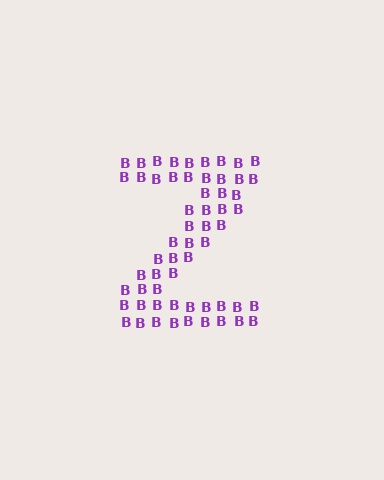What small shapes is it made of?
It is made of small letter B's.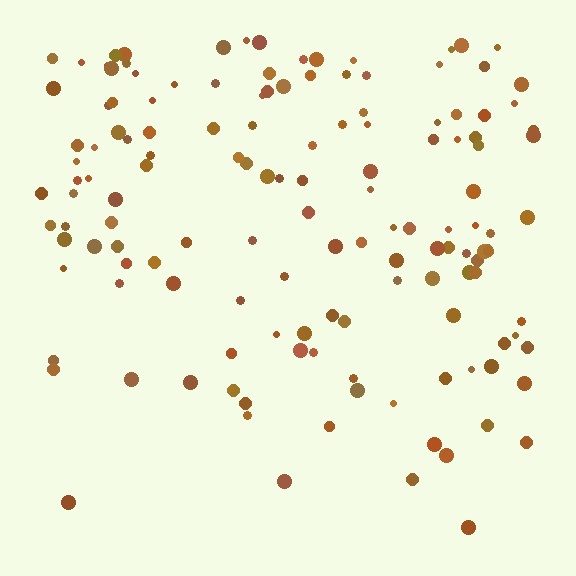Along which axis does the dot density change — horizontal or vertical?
Vertical.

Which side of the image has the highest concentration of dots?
The top.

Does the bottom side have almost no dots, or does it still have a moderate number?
Still a moderate number, just noticeably fewer than the top.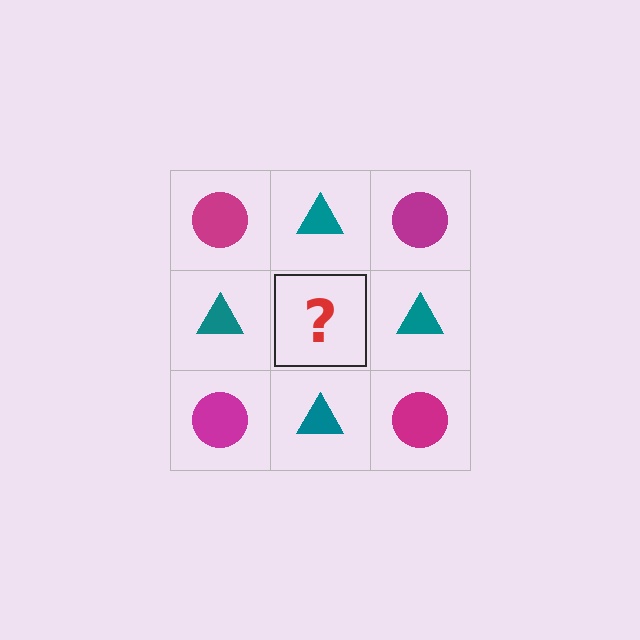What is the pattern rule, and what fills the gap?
The rule is that it alternates magenta circle and teal triangle in a checkerboard pattern. The gap should be filled with a magenta circle.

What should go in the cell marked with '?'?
The missing cell should contain a magenta circle.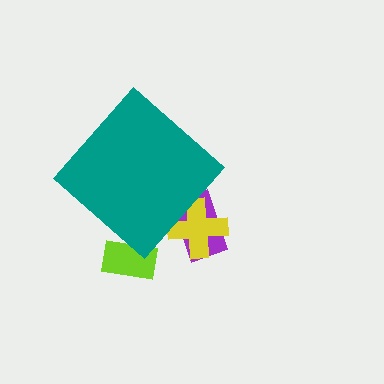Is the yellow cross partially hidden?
Yes, the yellow cross is partially hidden behind the teal diamond.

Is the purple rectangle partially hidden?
Yes, the purple rectangle is partially hidden behind the teal diamond.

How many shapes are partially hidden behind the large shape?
3 shapes are partially hidden.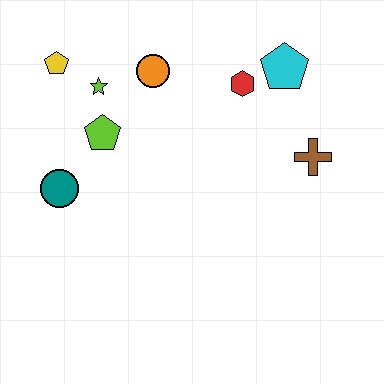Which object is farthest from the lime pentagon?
The brown cross is farthest from the lime pentagon.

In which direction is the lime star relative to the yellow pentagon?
The lime star is to the right of the yellow pentagon.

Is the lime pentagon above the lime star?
No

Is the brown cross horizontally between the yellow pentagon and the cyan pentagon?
No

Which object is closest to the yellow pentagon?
The lime star is closest to the yellow pentagon.